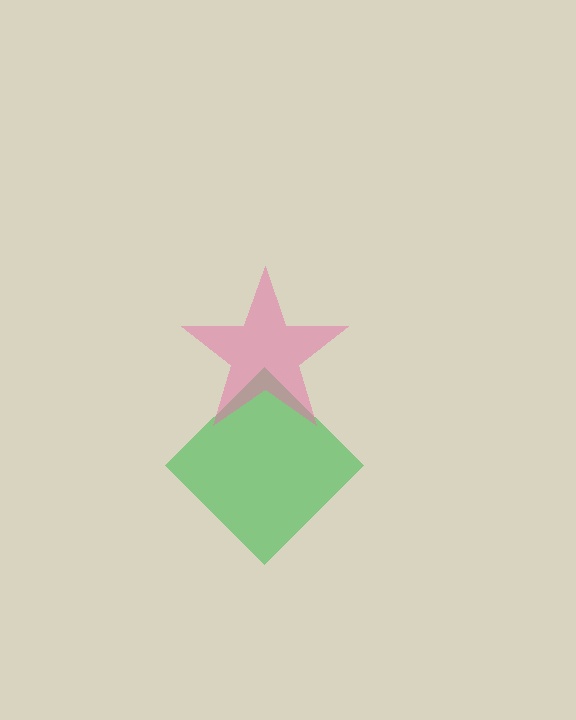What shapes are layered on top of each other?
The layered shapes are: a green diamond, a pink star.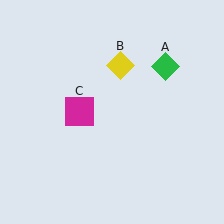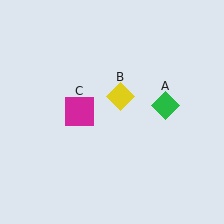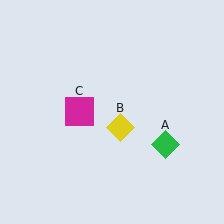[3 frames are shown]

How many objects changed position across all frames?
2 objects changed position: green diamond (object A), yellow diamond (object B).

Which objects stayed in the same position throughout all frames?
Magenta square (object C) remained stationary.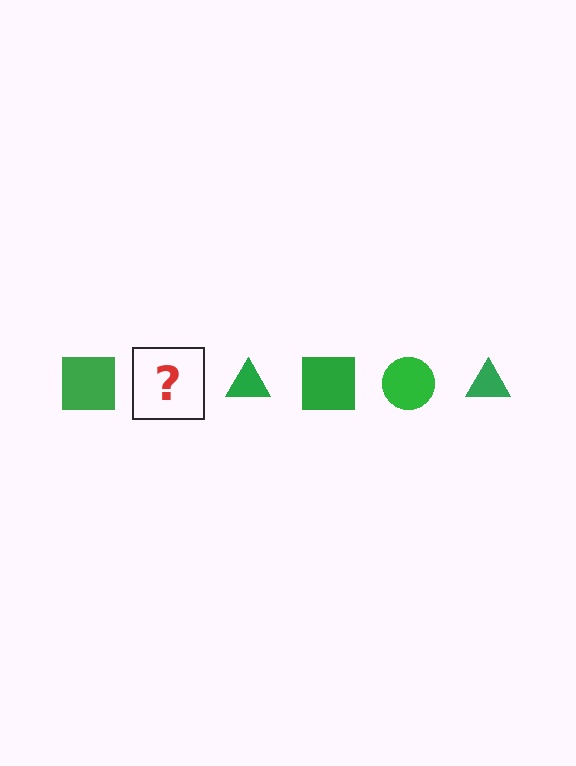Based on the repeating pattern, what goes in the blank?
The blank should be a green circle.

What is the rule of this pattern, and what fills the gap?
The rule is that the pattern cycles through square, circle, triangle shapes in green. The gap should be filled with a green circle.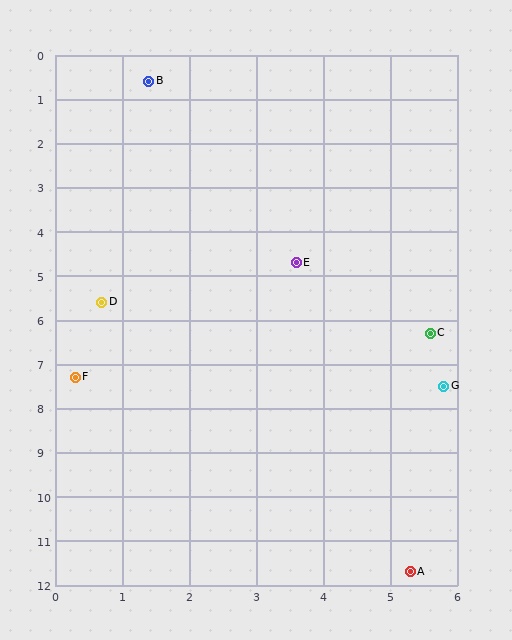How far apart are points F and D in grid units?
Points F and D are about 1.7 grid units apart.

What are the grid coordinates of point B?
Point B is at approximately (1.4, 0.6).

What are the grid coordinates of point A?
Point A is at approximately (5.3, 11.7).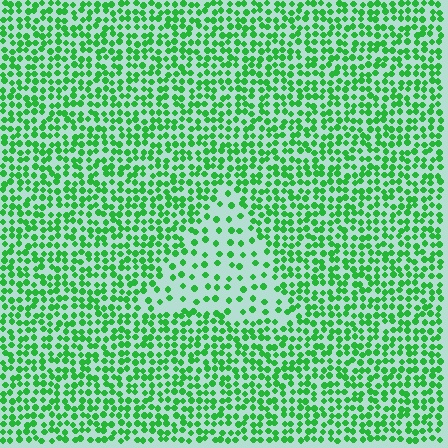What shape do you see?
I see a triangle.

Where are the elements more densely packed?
The elements are more densely packed outside the triangle boundary.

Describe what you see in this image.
The image contains small green elements arranged at two different densities. A triangle-shaped region is visible where the elements are less densely packed than the surrounding area.